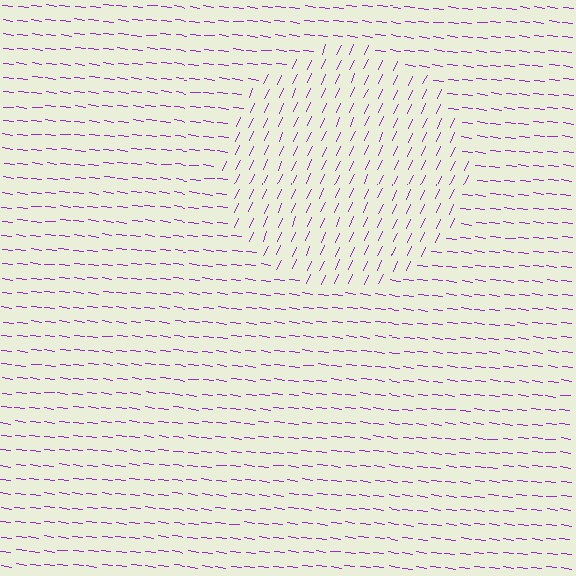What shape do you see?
I see a circle.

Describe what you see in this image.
The image is filled with small purple line segments. A circle region in the image has lines oriented differently from the surrounding lines, creating a visible texture boundary.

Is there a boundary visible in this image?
Yes, there is a texture boundary formed by a change in line orientation.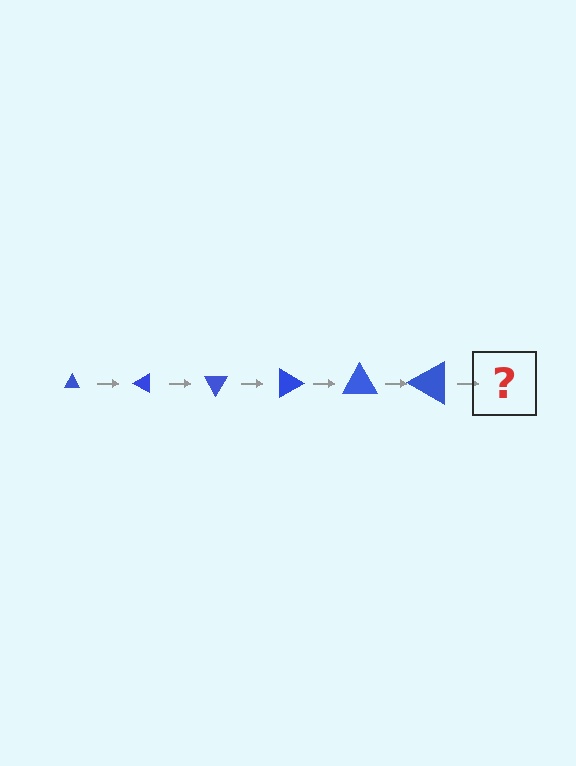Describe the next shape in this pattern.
It should be a triangle, larger than the previous one and rotated 180 degrees from the start.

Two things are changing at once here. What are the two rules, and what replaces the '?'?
The two rules are that the triangle grows larger each step and it rotates 30 degrees each step. The '?' should be a triangle, larger than the previous one and rotated 180 degrees from the start.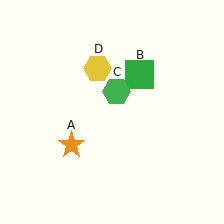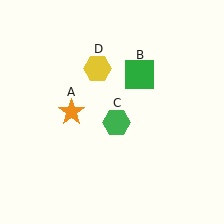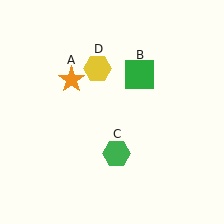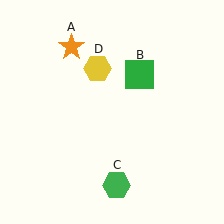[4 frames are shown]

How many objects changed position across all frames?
2 objects changed position: orange star (object A), green hexagon (object C).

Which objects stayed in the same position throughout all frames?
Green square (object B) and yellow hexagon (object D) remained stationary.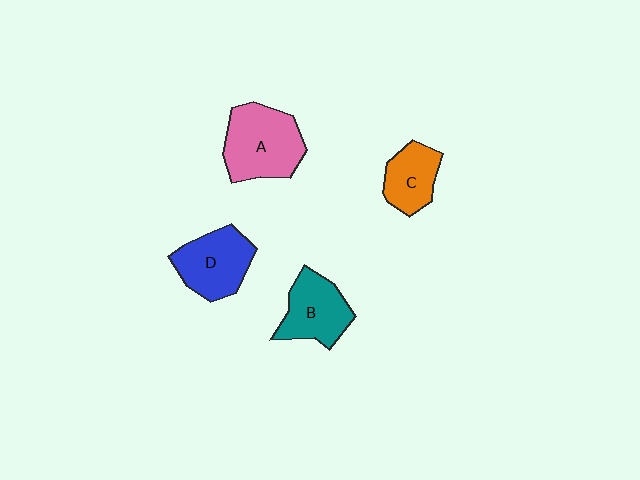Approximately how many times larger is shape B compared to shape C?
Approximately 1.3 times.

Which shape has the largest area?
Shape A (pink).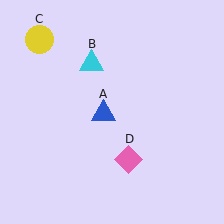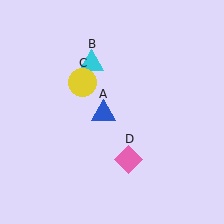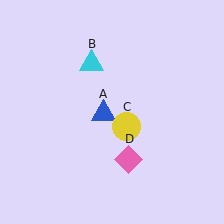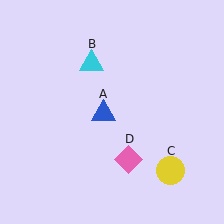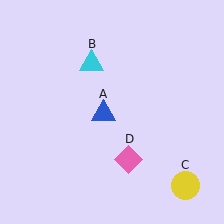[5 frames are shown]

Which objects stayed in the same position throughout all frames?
Blue triangle (object A) and cyan triangle (object B) and pink diamond (object D) remained stationary.